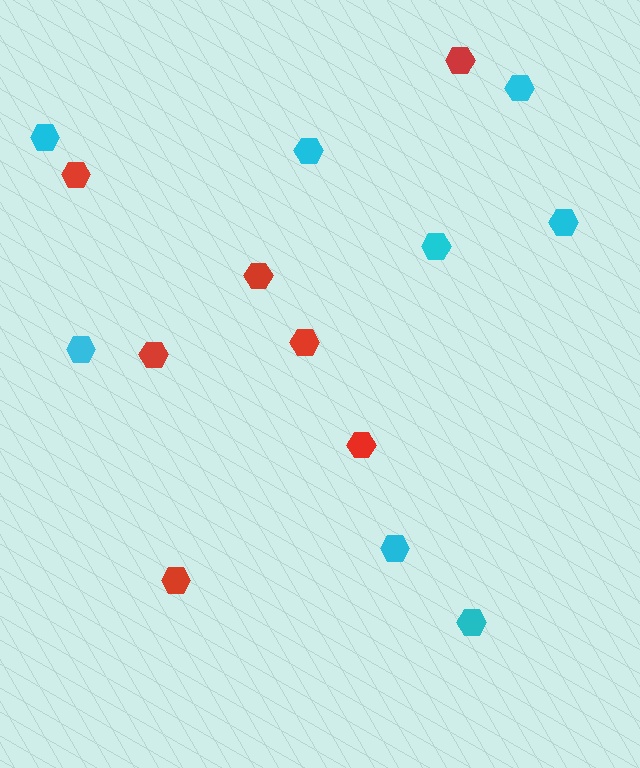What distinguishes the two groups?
There are 2 groups: one group of cyan hexagons (8) and one group of red hexagons (7).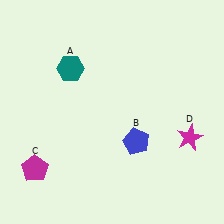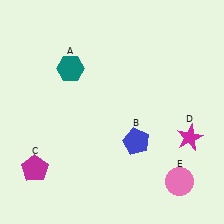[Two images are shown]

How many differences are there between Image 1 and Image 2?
There is 1 difference between the two images.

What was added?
A pink circle (E) was added in Image 2.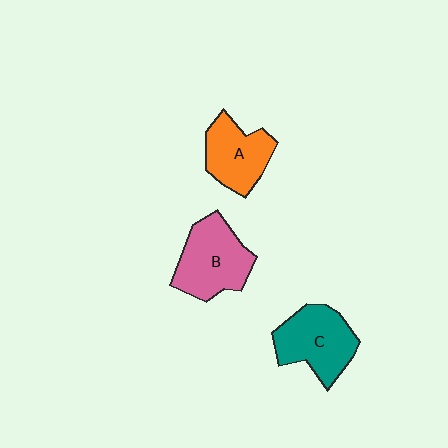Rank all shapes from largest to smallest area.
From largest to smallest: B (pink), C (teal), A (orange).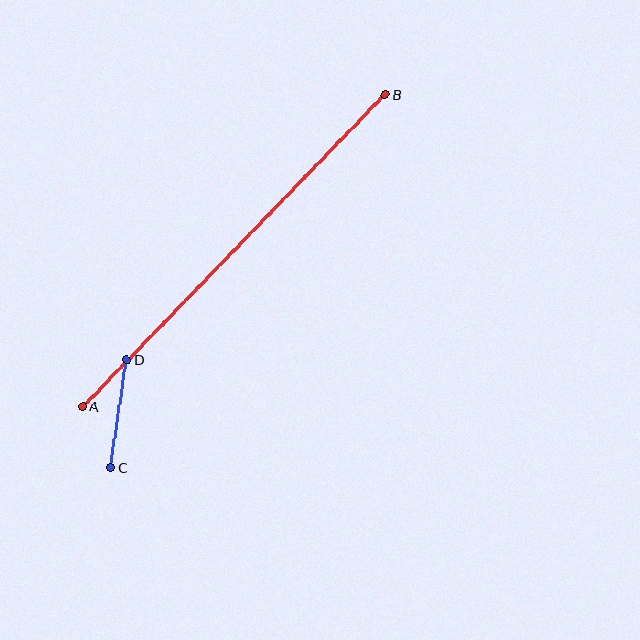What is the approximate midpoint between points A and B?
The midpoint is at approximately (234, 251) pixels.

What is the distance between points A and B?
The distance is approximately 434 pixels.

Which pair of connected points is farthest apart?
Points A and B are farthest apart.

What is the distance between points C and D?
The distance is approximately 109 pixels.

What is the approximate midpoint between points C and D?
The midpoint is at approximately (118, 414) pixels.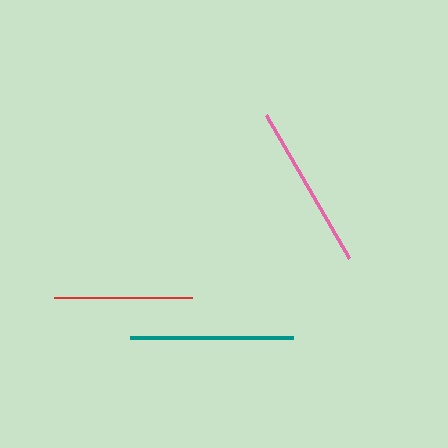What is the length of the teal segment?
The teal segment is approximately 164 pixels long.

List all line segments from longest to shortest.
From longest to shortest: pink, teal, red.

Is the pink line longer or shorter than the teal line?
The pink line is longer than the teal line.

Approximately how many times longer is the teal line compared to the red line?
The teal line is approximately 1.2 times the length of the red line.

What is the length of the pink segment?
The pink segment is approximately 165 pixels long.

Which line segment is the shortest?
The red line is the shortest at approximately 138 pixels.